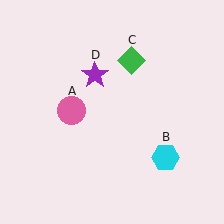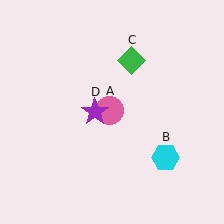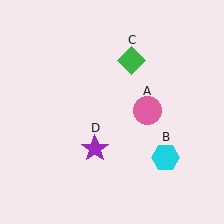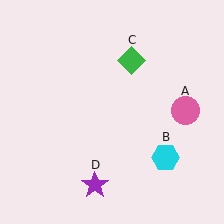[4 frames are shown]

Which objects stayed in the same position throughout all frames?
Cyan hexagon (object B) and green diamond (object C) remained stationary.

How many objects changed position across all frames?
2 objects changed position: pink circle (object A), purple star (object D).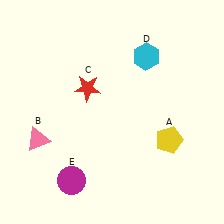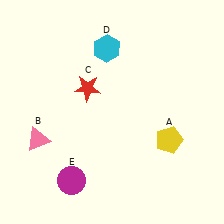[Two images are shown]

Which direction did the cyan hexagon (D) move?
The cyan hexagon (D) moved left.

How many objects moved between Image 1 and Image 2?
1 object moved between the two images.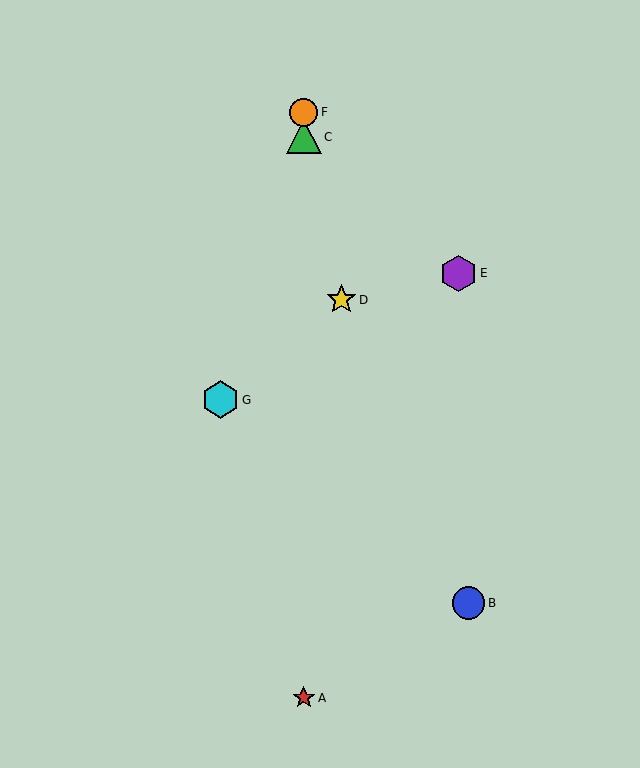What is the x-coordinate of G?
Object G is at x≈220.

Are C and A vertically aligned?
Yes, both are at x≈304.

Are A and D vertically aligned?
No, A is at x≈304 and D is at x≈341.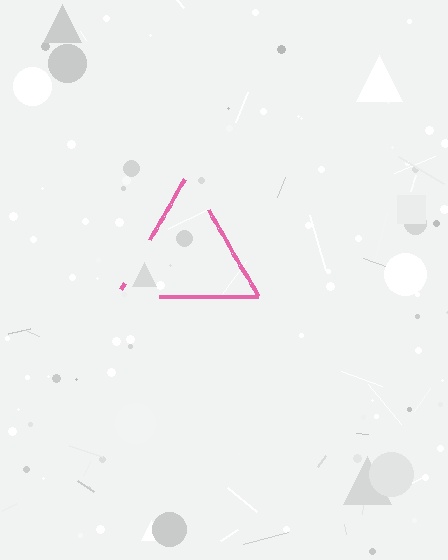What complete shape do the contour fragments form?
The contour fragments form a triangle.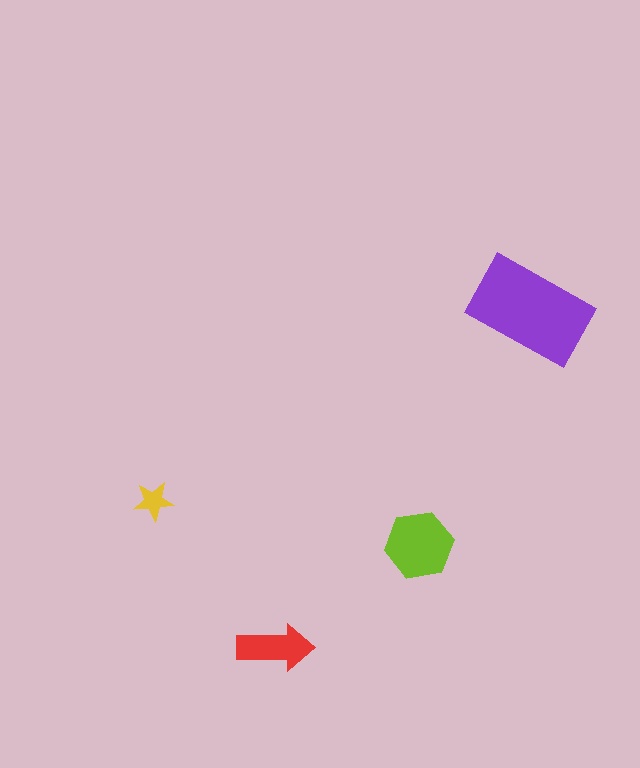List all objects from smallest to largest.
The yellow star, the red arrow, the lime hexagon, the purple rectangle.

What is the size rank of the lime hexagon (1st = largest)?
2nd.